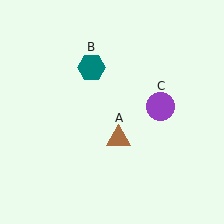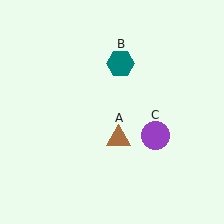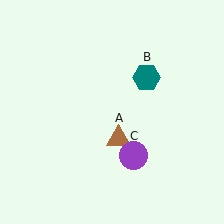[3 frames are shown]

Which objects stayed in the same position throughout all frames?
Brown triangle (object A) remained stationary.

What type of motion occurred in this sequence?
The teal hexagon (object B), purple circle (object C) rotated clockwise around the center of the scene.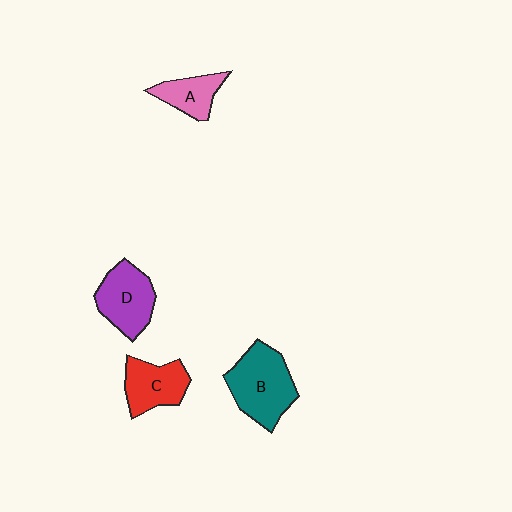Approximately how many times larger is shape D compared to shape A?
Approximately 1.5 times.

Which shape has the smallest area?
Shape A (pink).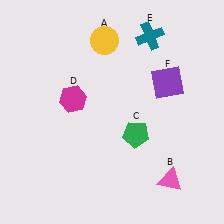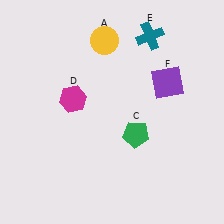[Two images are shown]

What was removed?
The pink triangle (B) was removed in Image 2.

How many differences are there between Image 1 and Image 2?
There is 1 difference between the two images.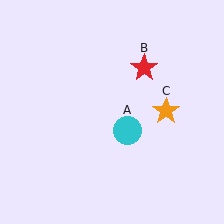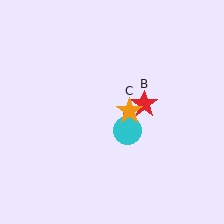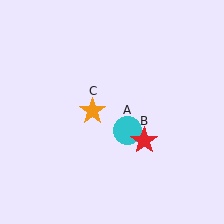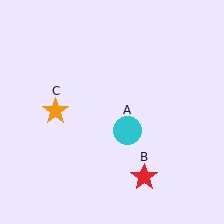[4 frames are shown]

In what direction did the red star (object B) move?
The red star (object B) moved down.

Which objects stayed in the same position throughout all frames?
Cyan circle (object A) remained stationary.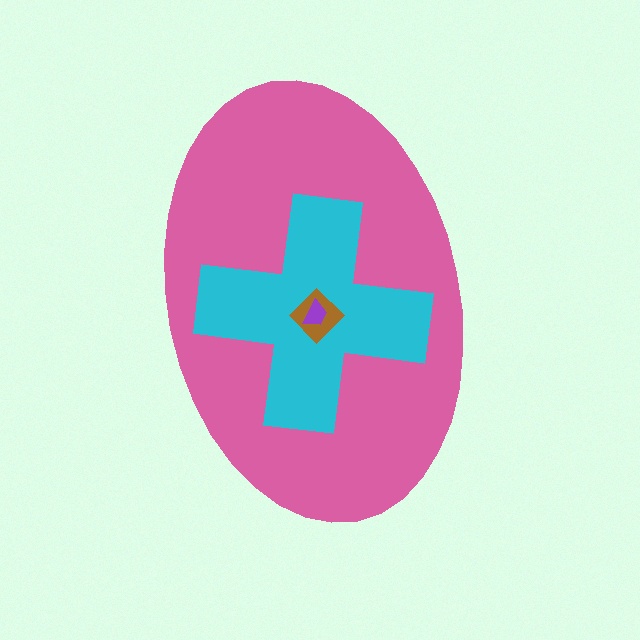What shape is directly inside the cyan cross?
The brown diamond.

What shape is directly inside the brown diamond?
The purple trapezoid.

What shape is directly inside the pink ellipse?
The cyan cross.